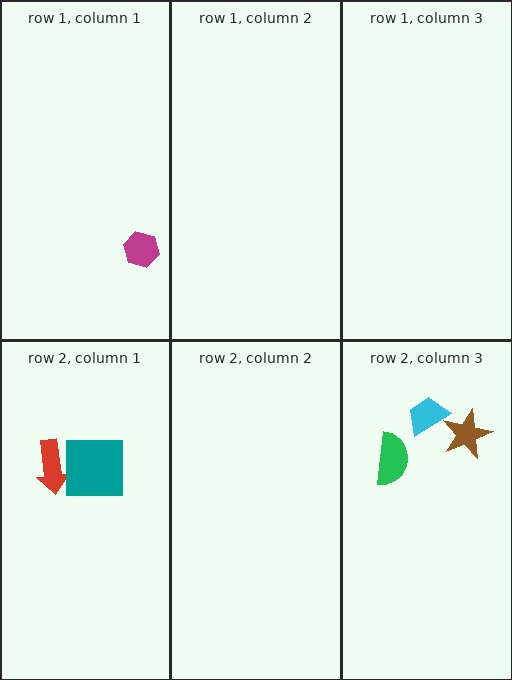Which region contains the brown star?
The row 2, column 3 region.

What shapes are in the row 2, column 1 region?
The red arrow, the teal square.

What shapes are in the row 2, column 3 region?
The cyan trapezoid, the green semicircle, the brown star.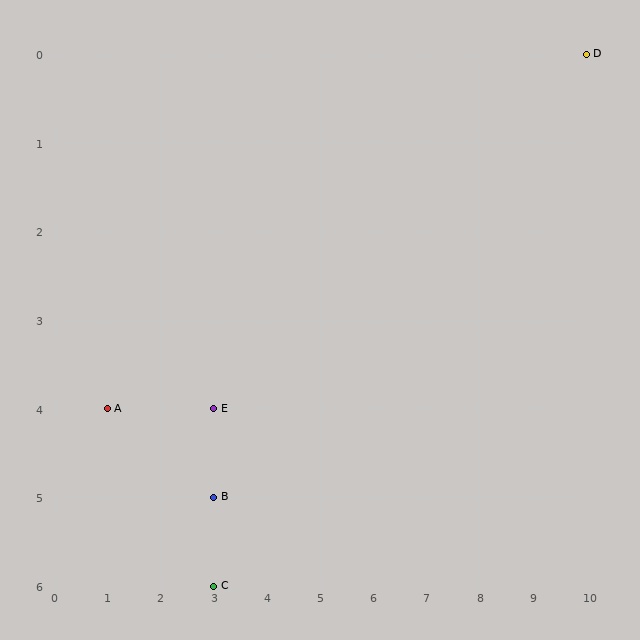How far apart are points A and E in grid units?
Points A and E are 2 columns apart.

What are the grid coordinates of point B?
Point B is at grid coordinates (3, 5).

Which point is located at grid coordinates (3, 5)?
Point B is at (3, 5).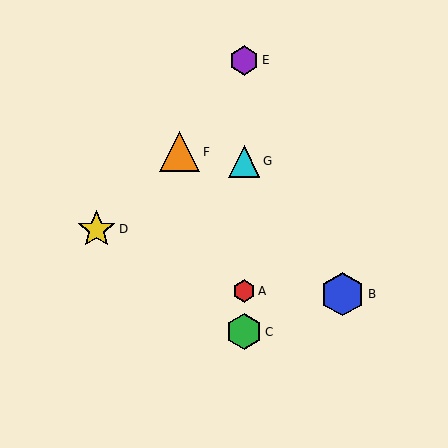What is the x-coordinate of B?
Object B is at x≈343.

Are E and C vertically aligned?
Yes, both are at x≈244.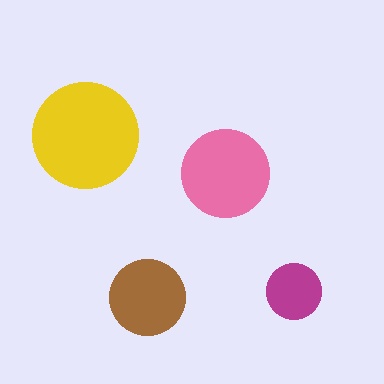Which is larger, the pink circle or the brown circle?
The pink one.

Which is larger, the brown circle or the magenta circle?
The brown one.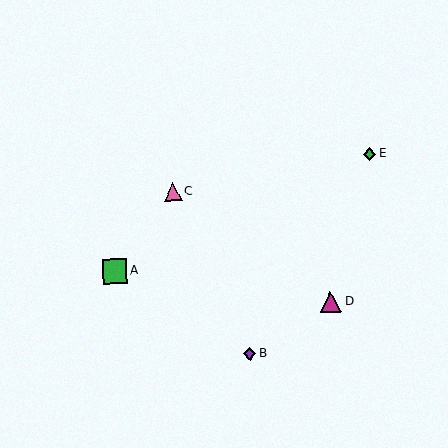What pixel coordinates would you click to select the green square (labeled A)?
Click at (115, 271) to select the green square A.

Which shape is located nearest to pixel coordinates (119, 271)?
The green square (labeled A) at (115, 271) is nearest to that location.